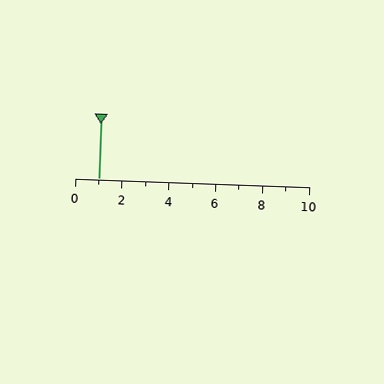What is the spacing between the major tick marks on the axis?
The major ticks are spaced 2 apart.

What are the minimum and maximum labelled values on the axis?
The axis runs from 0 to 10.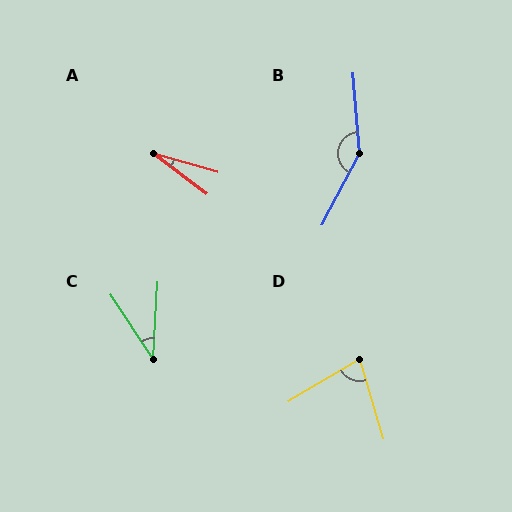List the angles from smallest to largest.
A (21°), C (36°), D (76°), B (148°).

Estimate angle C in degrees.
Approximately 36 degrees.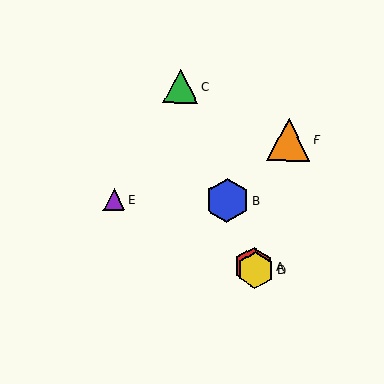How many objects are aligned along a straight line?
4 objects (A, B, C, D) are aligned along a straight line.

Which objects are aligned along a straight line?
Objects A, B, C, D are aligned along a straight line.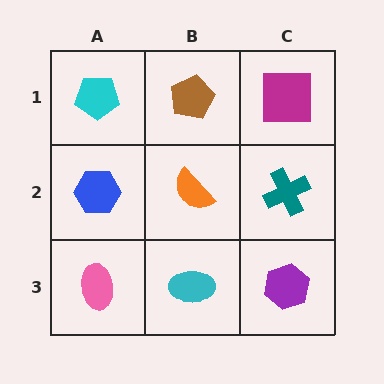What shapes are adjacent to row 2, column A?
A cyan pentagon (row 1, column A), a pink ellipse (row 3, column A), an orange semicircle (row 2, column B).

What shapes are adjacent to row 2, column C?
A magenta square (row 1, column C), a purple hexagon (row 3, column C), an orange semicircle (row 2, column B).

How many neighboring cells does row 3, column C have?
2.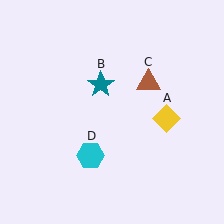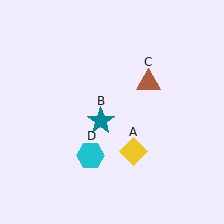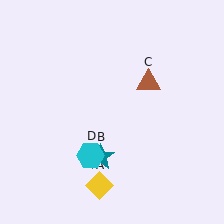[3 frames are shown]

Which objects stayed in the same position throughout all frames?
Brown triangle (object C) and cyan hexagon (object D) remained stationary.